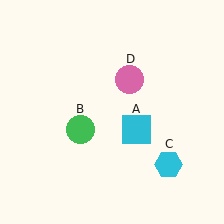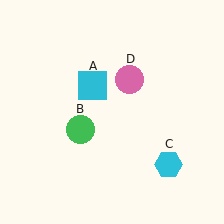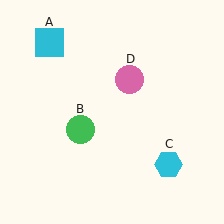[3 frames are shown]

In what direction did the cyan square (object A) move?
The cyan square (object A) moved up and to the left.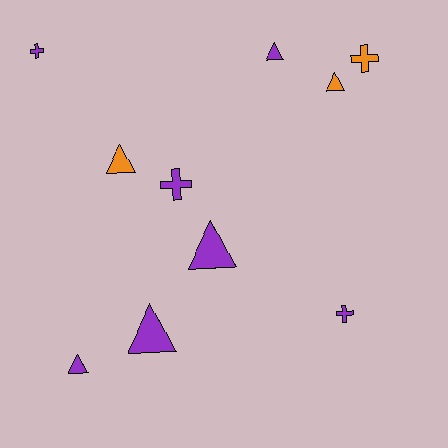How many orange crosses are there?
There is 1 orange cross.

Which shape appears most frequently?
Triangle, with 6 objects.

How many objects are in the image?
There are 10 objects.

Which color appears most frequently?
Purple, with 7 objects.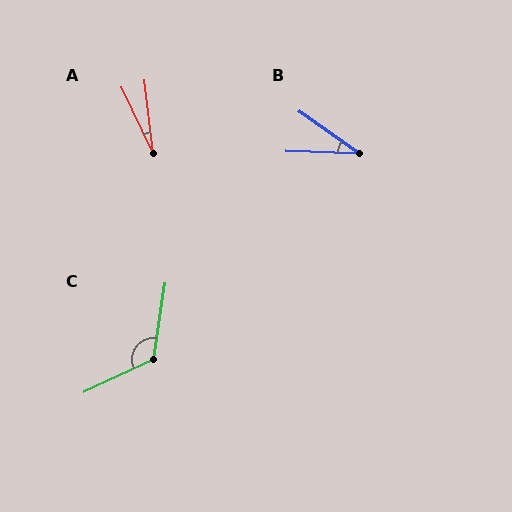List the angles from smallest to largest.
A (19°), B (33°), C (123°).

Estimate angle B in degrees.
Approximately 33 degrees.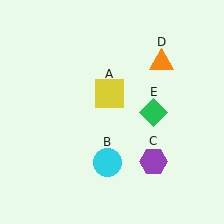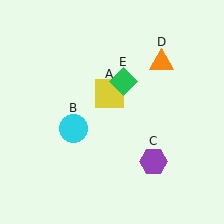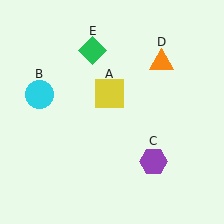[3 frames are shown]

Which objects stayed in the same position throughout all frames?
Yellow square (object A) and purple hexagon (object C) and orange triangle (object D) remained stationary.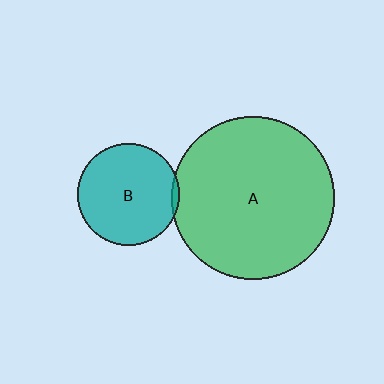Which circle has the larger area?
Circle A (green).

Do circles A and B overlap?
Yes.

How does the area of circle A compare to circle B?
Approximately 2.5 times.